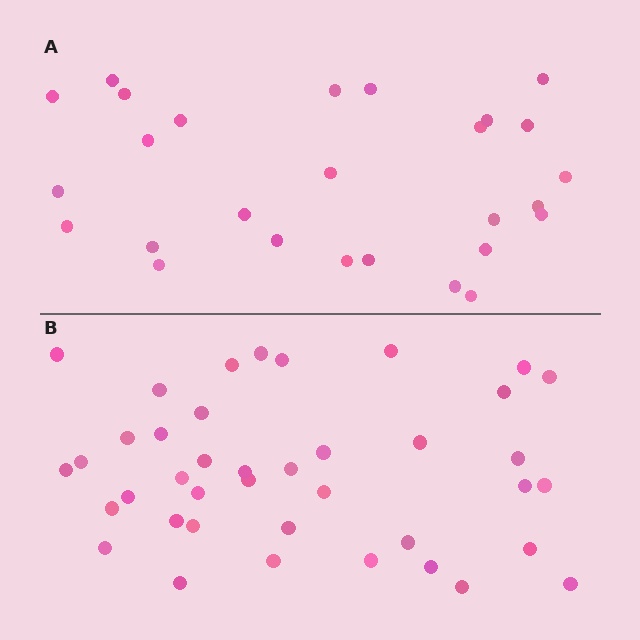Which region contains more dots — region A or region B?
Region B (the bottom region) has more dots.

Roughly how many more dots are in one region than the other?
Region B has approximately 15 more dots than region A.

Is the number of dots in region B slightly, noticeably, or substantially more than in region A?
Region B has substantially more. The ratio is roughly 1.5 to 1.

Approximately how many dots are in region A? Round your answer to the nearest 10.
About 30 dots. (The exact count is 27, which rounds to 30.)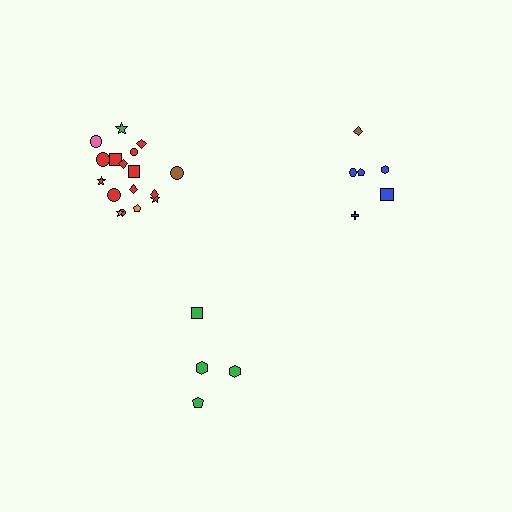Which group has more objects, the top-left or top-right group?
The top-left group.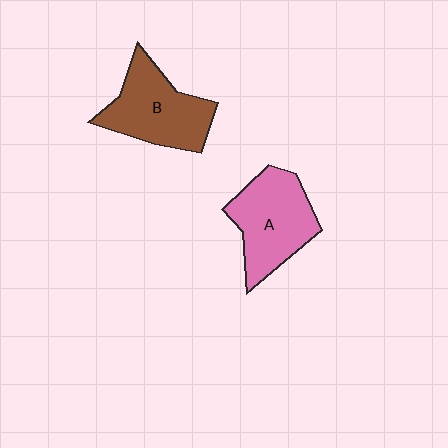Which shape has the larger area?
Shape A (pink).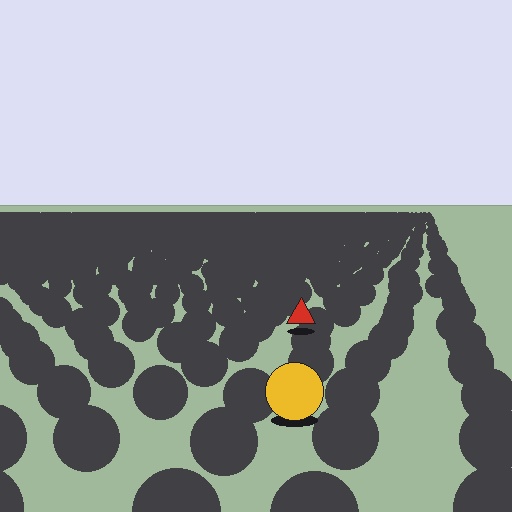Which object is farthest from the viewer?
The red triangle is farthest from the viewer. It appears smaller and the ground texture around it is denser.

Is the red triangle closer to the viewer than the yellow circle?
No. The yellow circle is closer — you can tell from the texture gradient: the ground texture is coarser near it.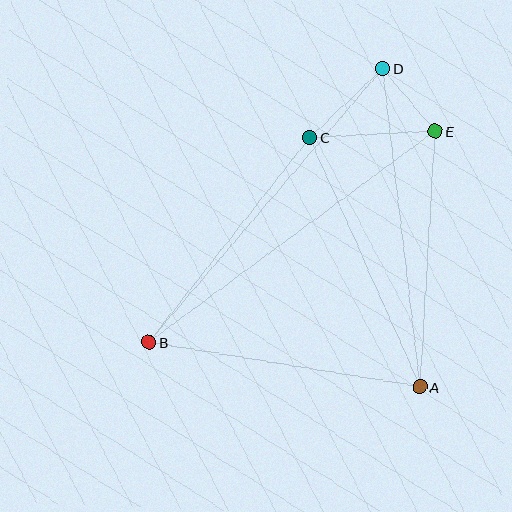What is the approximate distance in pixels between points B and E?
The distance between B and E is approximately 356 pixels.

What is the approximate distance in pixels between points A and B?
The distance between A and B is approximately 274 pixels.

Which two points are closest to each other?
Points D and E are closest to each other.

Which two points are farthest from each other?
Points B and D are farthest from each other.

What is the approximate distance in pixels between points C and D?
The distance between C and D is approximately 100 pixels.